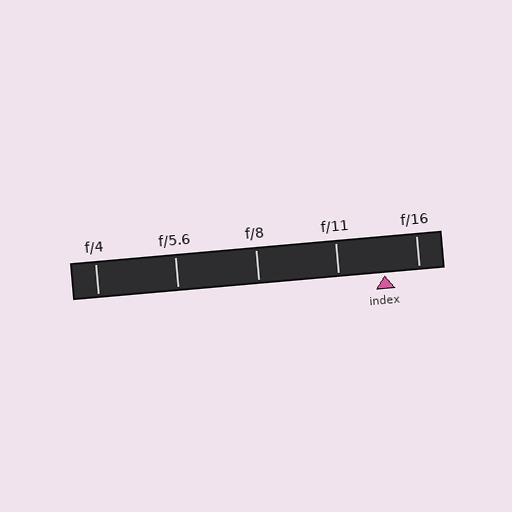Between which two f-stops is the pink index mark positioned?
The index mark is between f/11 and f/16.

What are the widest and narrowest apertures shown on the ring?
The widest aperture shown is f/4 and the narrowest is f/16.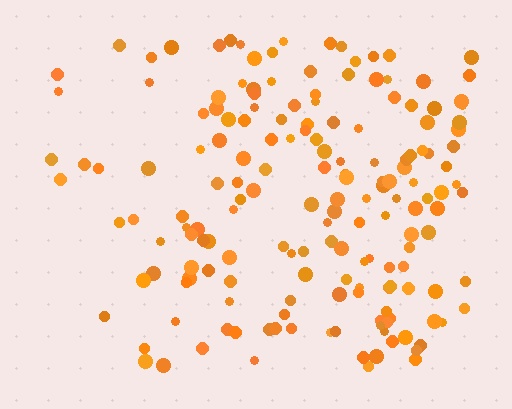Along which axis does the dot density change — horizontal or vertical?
Horizontal.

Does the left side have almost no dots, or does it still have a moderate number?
Still a moderate number, just noticeably fewer than the right.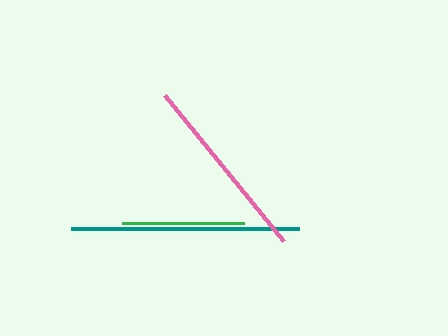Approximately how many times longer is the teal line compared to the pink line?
The teal line is approximately 1.2 times the length of the pink line.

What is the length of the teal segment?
The teal segment is approximately 227 pixels long.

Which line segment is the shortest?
The green line is the shortest at approximately 122 pixels.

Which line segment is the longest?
The teal line is the longest at approximately 227 pixels.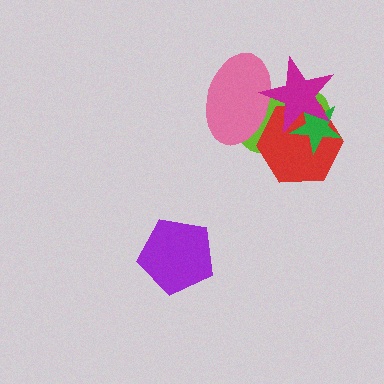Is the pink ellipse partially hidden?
Yes, it is partially covered by another shape.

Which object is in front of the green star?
The magenta star is in front of the green star.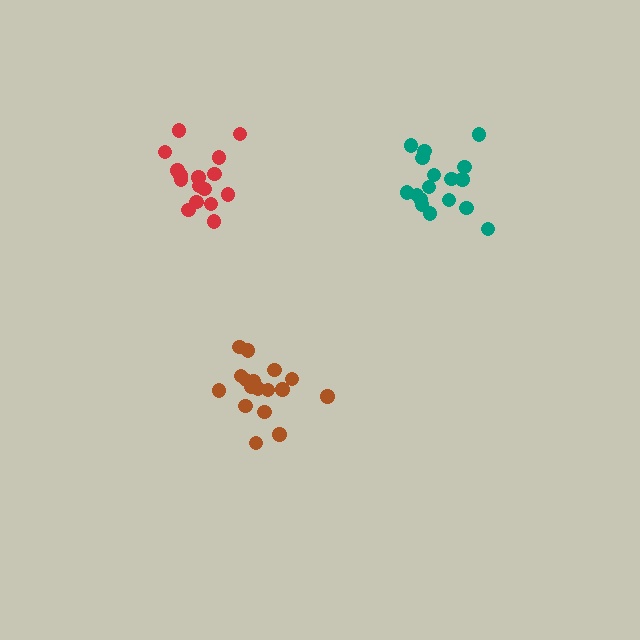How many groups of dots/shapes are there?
There are 3 groups.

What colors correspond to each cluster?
The clusters are colored: brown, teal, red.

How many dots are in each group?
Group 1: 18 dots, Group 2: 17 dots, Group 3: 16 dots (51 total).